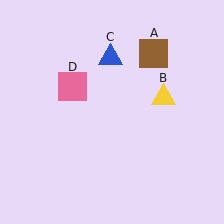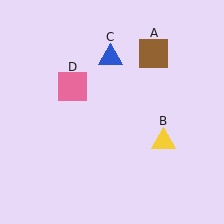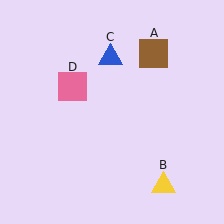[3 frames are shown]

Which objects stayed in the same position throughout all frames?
Brown square (object A) and blue triangle (object C) and pink square (object D) remained stationary.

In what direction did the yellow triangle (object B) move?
The yellow triangle (object B) moved down.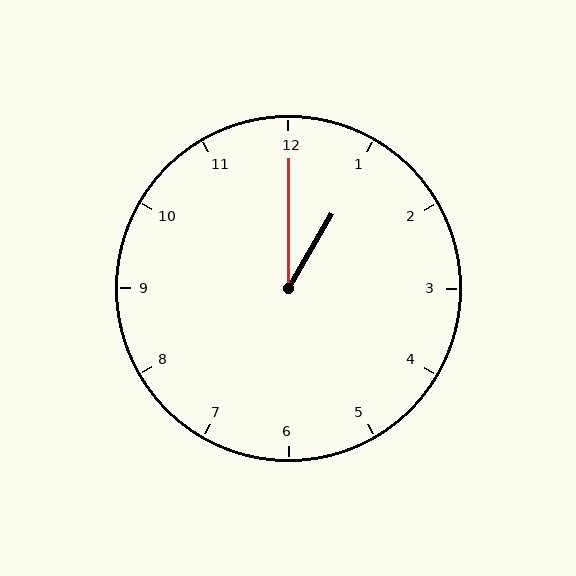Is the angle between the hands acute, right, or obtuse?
It is acute.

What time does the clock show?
1:00.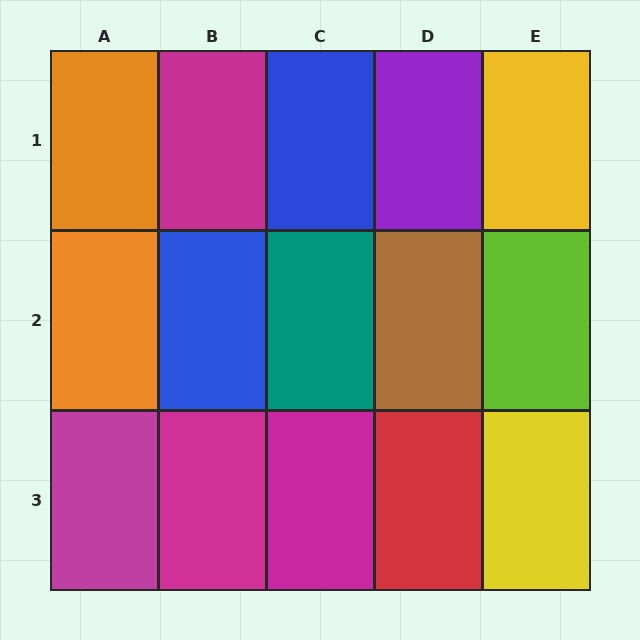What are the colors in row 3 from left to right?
Magenta, magenta, magenta, red, yellow.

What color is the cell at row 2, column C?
Teal.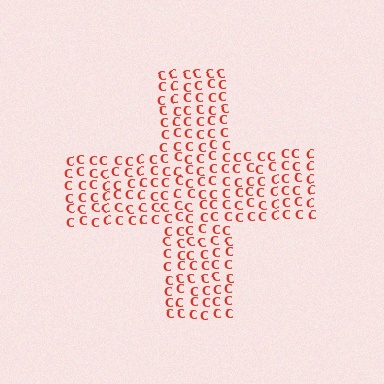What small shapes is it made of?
It is made of small letter C's.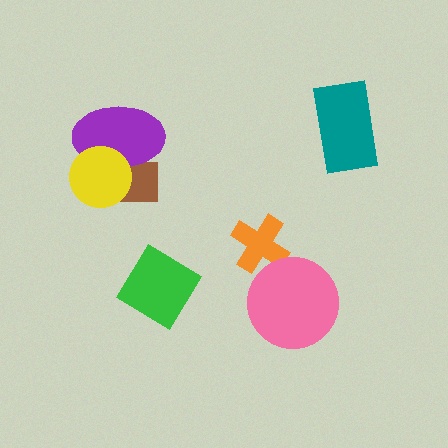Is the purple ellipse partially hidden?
Yes, it is partially covered by another shape.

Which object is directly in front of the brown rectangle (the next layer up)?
The purple ellipse is directly in front of the brown rectangle.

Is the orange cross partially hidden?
Yes, it is partially covered by another shape.